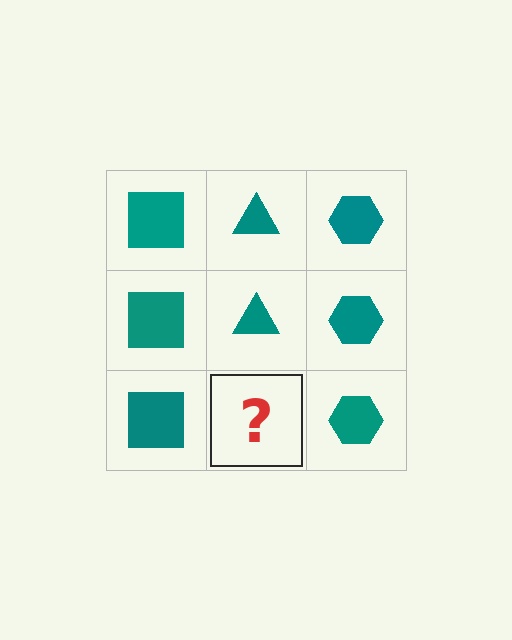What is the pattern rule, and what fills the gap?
The rule is that each column has a consistent shape. The gap should be filled with a teal triangle.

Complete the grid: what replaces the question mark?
The question mark should be replaced with a teal triangle.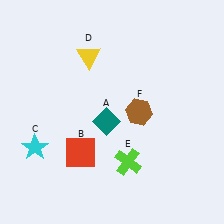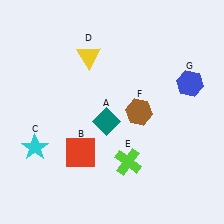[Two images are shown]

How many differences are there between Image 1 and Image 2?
There is 1 difference between the two images.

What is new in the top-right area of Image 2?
A blue hexagon (G) was added in the top-right area of Image 2.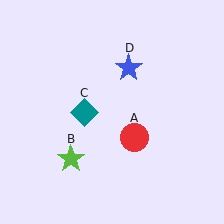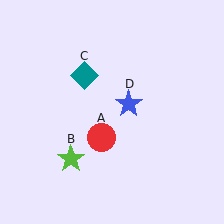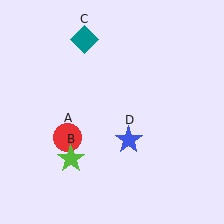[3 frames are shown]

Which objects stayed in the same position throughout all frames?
Lime star (object B) remained stationary.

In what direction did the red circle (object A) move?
The red circle (object A) moved left.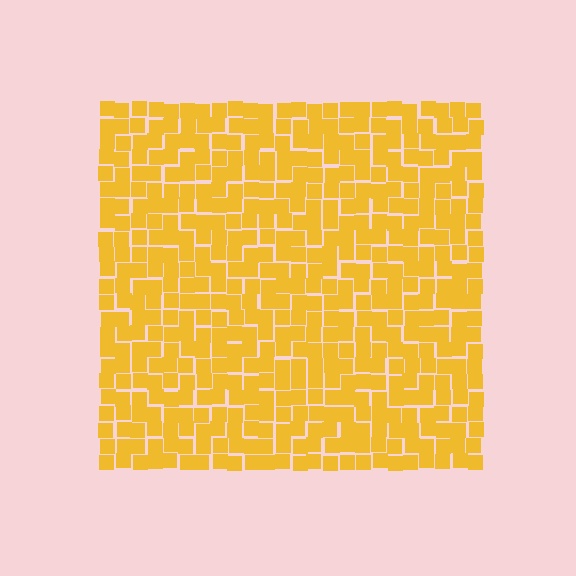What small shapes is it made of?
It is made of small squares.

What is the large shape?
The large shape is a square.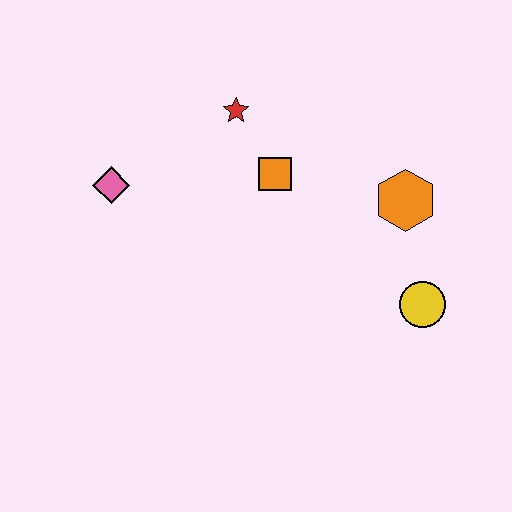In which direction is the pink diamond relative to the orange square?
The pink diamond is to the left of the orange square.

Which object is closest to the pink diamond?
The red star is closest to the pink diamond.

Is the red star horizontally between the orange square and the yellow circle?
No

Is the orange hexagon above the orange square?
No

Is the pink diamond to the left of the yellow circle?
Yes